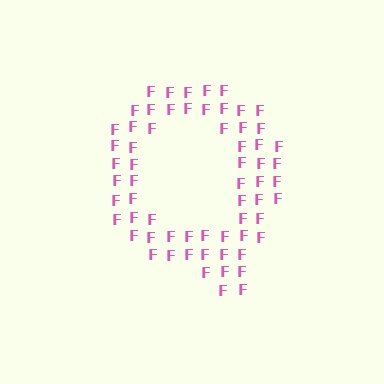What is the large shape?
The large shape is the letter Q.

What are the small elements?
The small elements are letter F's.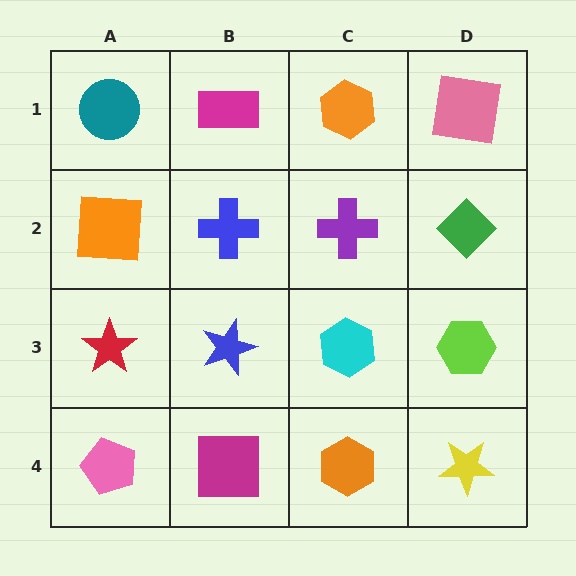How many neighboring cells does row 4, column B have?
3.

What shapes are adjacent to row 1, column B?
A blue cross (row 2, column B), a teal circle (row 1, column A), an orange hexagon (row 1, column C).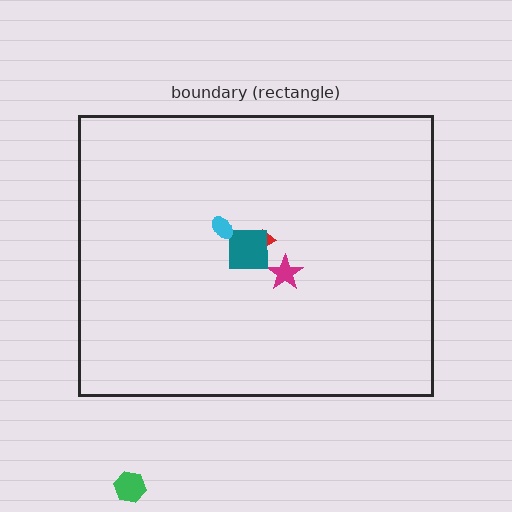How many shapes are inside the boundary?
4 inside, 1 outside.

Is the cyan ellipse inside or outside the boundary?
Inside.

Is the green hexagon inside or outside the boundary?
Outside.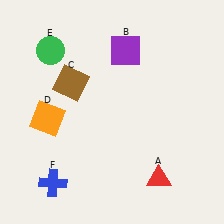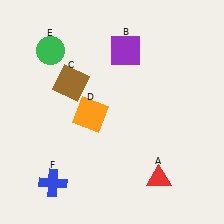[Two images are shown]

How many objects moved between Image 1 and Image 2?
1 object moved between the two images.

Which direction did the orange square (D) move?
The orange square (D) moved right.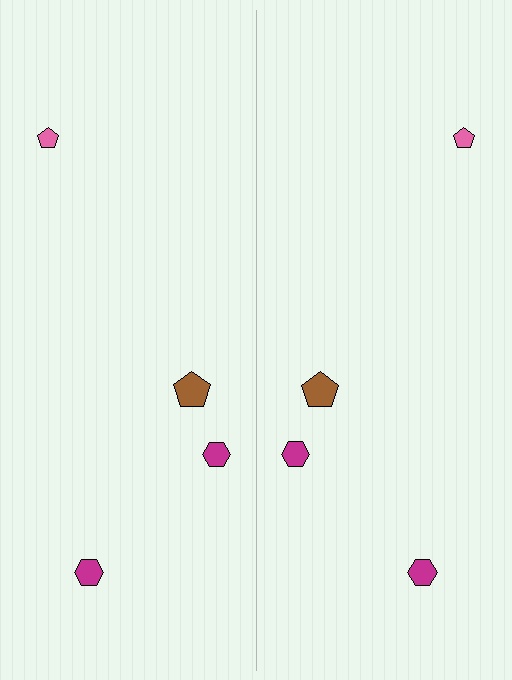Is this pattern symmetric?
Yes, this pattern has bilateral (reflection) symmetry.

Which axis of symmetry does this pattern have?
The pattern has a vertical axis of symmetry running through the center of the image.